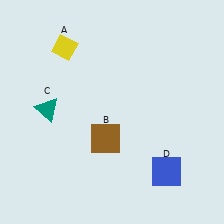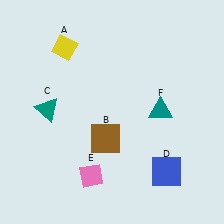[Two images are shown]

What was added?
A pink diamond (E), a teal triangle (F) were added in Image 2.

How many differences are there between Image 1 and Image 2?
There are 2 differences between the two images.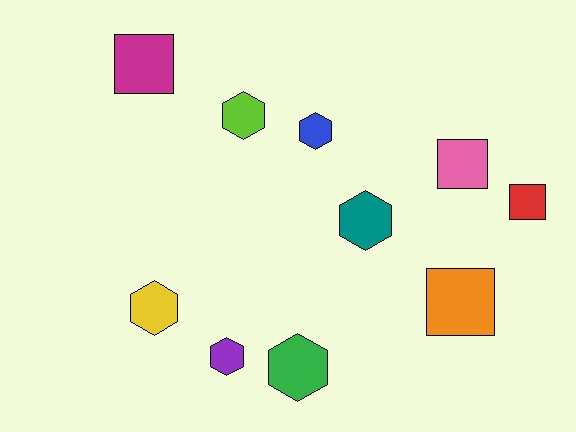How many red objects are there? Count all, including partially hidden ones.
There is 1 red object.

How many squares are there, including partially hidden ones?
There are 4 squares.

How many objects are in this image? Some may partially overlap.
There are 10 objects.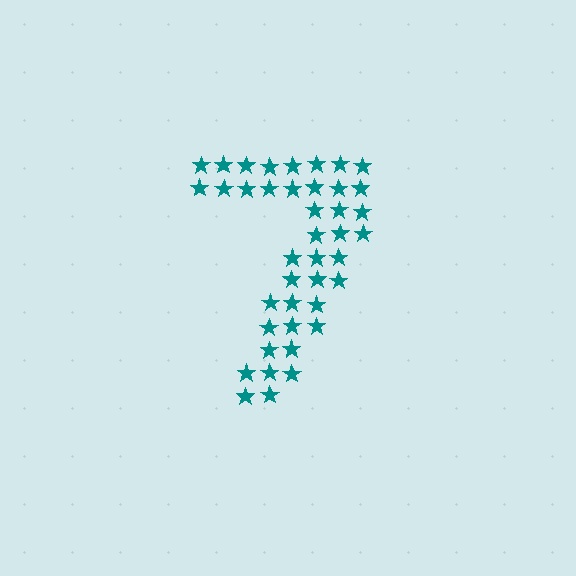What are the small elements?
The small elements are stars.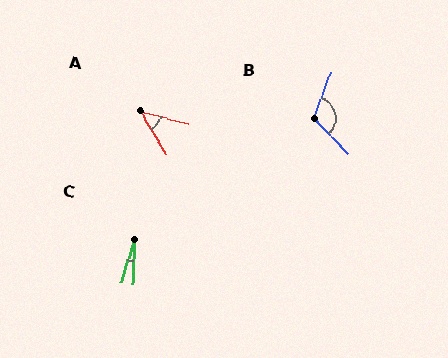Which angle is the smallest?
C, at approximately 17 degrees.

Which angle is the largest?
B, at approximately 115 degrees.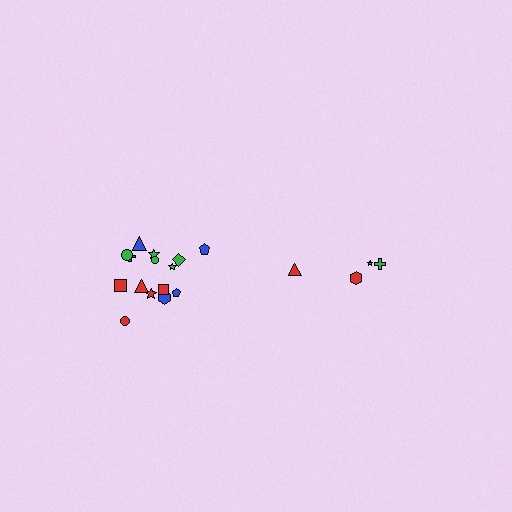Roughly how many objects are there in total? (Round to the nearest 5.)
Roughly 20 objects in total.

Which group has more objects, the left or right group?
The left group.